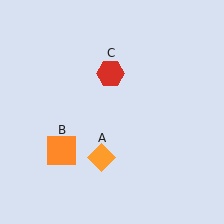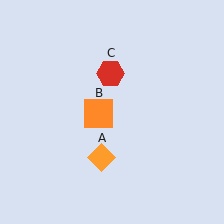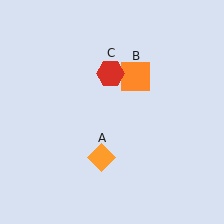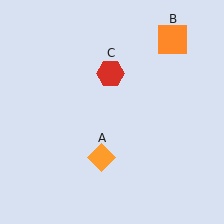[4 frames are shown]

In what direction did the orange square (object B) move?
The orange square (object B) moved up and to the right.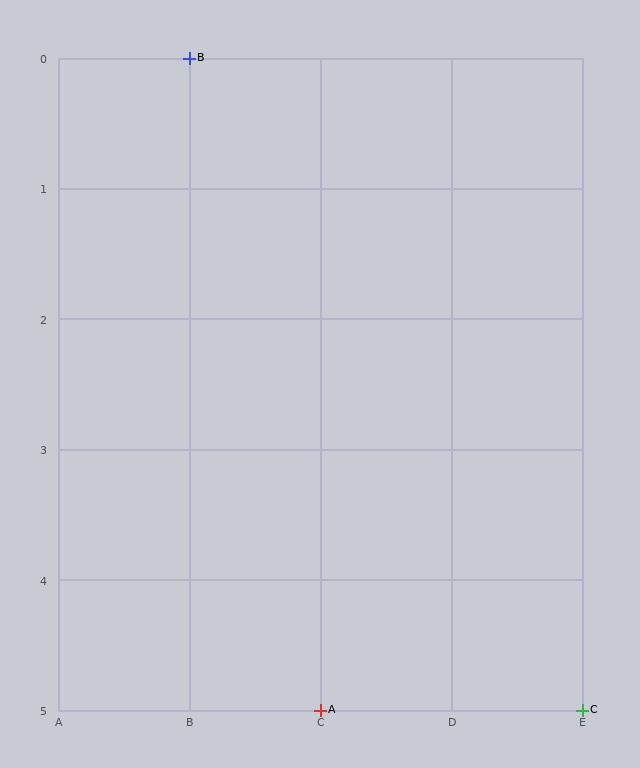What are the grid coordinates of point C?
Point C is at grid coordinates (E, 5).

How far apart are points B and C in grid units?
Points B and C are 3 columns and 5 rows apart (about 5.8 grid units diagonally).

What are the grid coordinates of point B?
Point B is at grid coordinates (B, 0).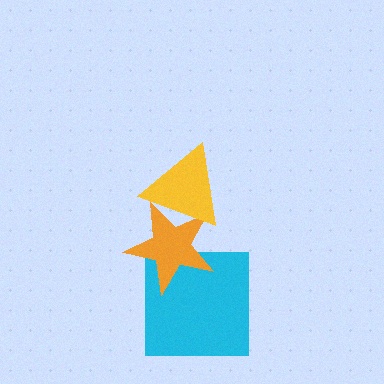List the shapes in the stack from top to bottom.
From top to bottom: the yellow triangle, the orange star, the cyan square.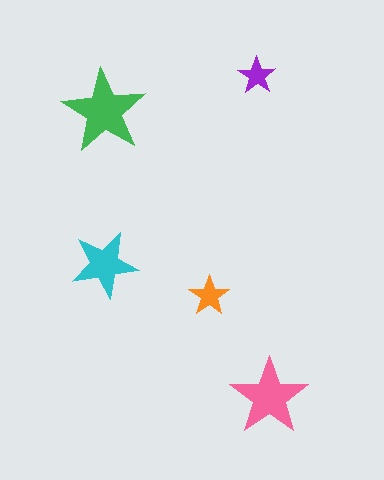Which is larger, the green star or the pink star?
The green one.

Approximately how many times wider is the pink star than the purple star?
About 2 times wider.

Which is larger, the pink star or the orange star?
The pink one.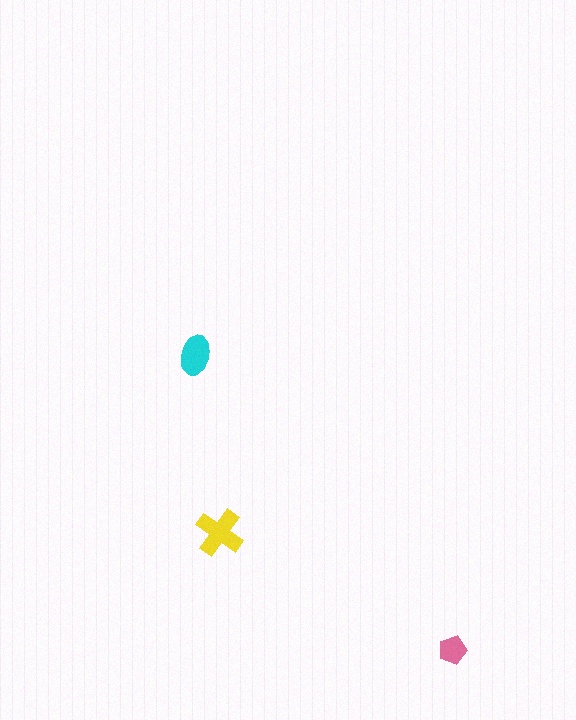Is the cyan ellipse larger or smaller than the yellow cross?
Smaller.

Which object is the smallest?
The pink pentagon.